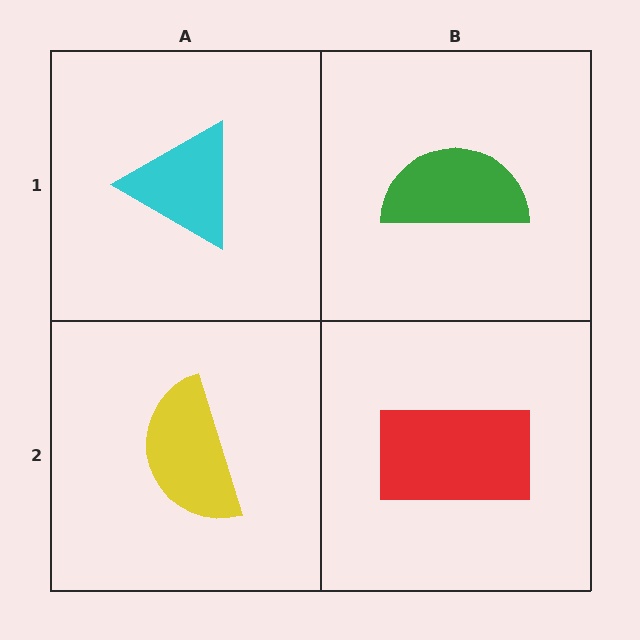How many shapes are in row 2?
2 shapes.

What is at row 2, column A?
A yellow semicircle.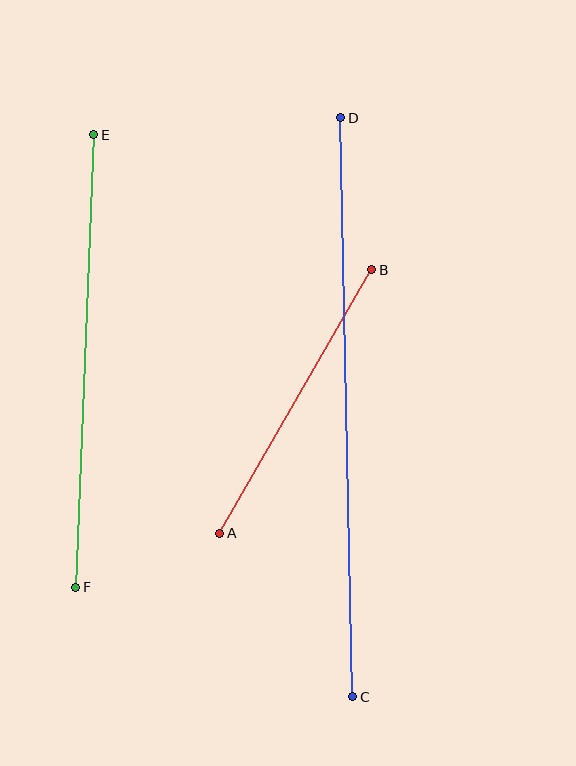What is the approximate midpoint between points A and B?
The midpoint is at approximately (296, 401) pixels.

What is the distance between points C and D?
The distance is approximately 579 pixels.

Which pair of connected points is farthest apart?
Points C and D are farthest apart.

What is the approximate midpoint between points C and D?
The midpoint is at approximately (347, 407) pixels.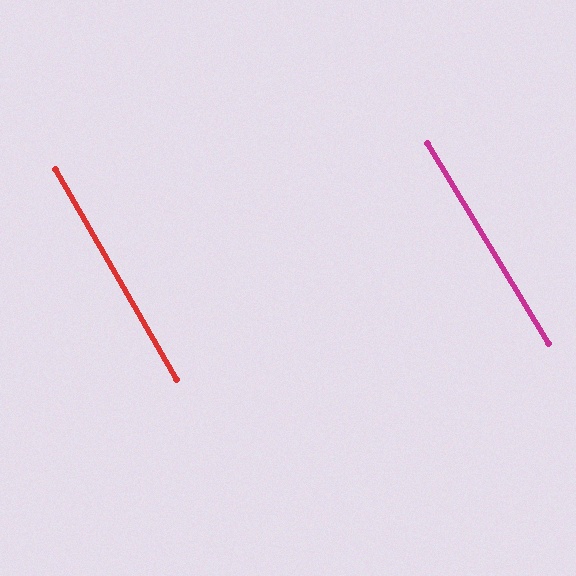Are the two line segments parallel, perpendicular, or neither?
Parallel — their directions differ by only 1.4°.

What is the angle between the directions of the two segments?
Approximately 1 degree.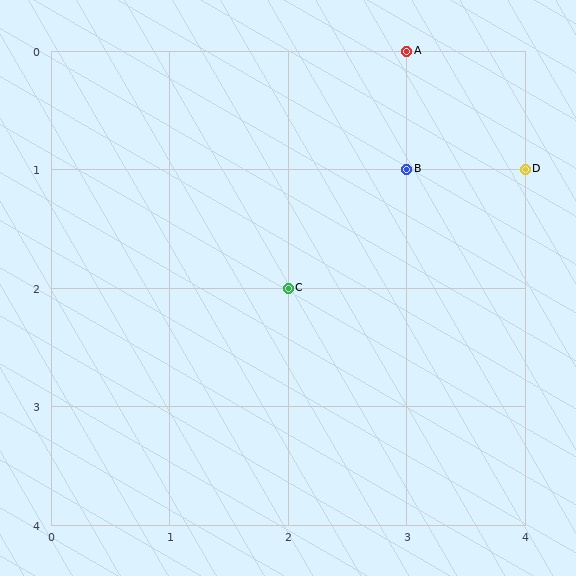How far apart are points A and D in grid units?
Points A and D are 1 column and 1 row apart (about 1.4 grid units diagonally).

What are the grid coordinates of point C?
Point C is at grid coordinates (2, 2).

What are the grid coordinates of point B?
Point B is at grid coordinates (3, 1).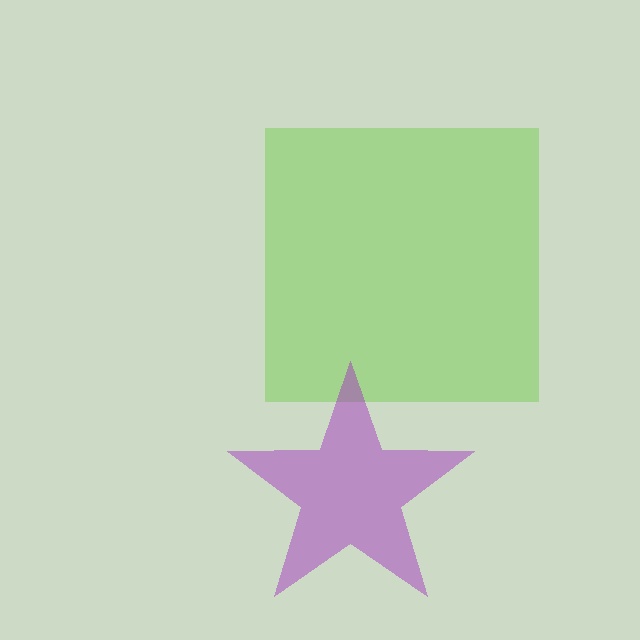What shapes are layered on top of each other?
The layered shapes are: a lime square, a purple star.